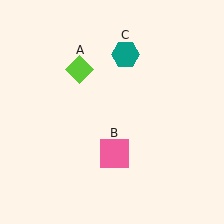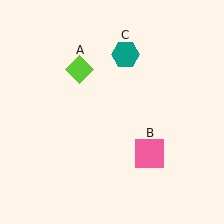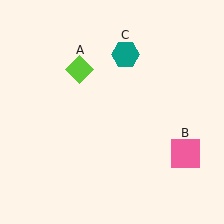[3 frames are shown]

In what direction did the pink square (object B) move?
The pink square (object B) moved right.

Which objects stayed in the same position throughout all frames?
Lime diamond (object A) and teal hexagon (object C) remained stationary.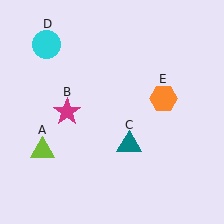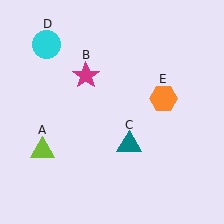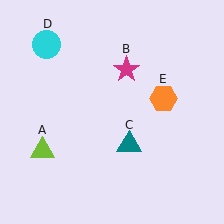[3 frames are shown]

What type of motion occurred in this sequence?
The magenta star (object B) rotated clockwise around the center of the scene.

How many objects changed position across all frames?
1 object changed position: magenta star (object B).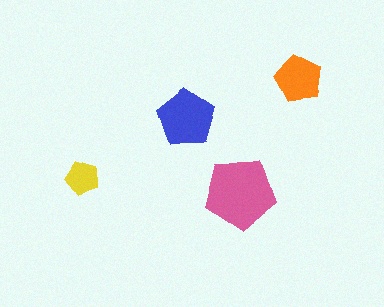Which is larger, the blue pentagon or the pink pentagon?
The pink one.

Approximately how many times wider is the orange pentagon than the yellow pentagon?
About 1.5 times wider.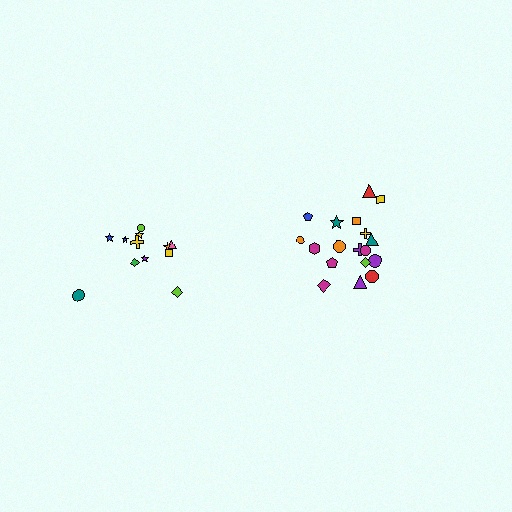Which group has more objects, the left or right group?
The right group.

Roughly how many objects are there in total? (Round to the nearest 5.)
Roughly 30 objects in total.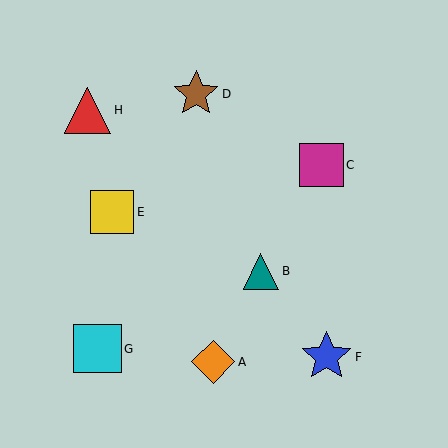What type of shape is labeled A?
Shape A is an orange diamond.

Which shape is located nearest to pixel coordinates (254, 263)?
The teal triangle (labeled B) at (261, 271) is nearest to that location.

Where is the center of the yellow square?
The center of the yellow square is at (112, 212).